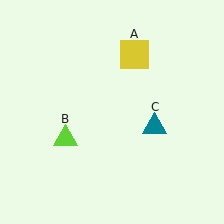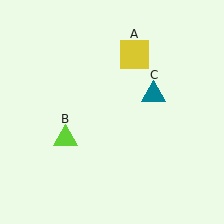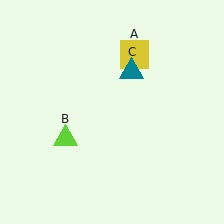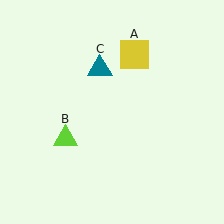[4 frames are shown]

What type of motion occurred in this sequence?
The teal triangle (object C) rotated counterclockwise around the center of the scene.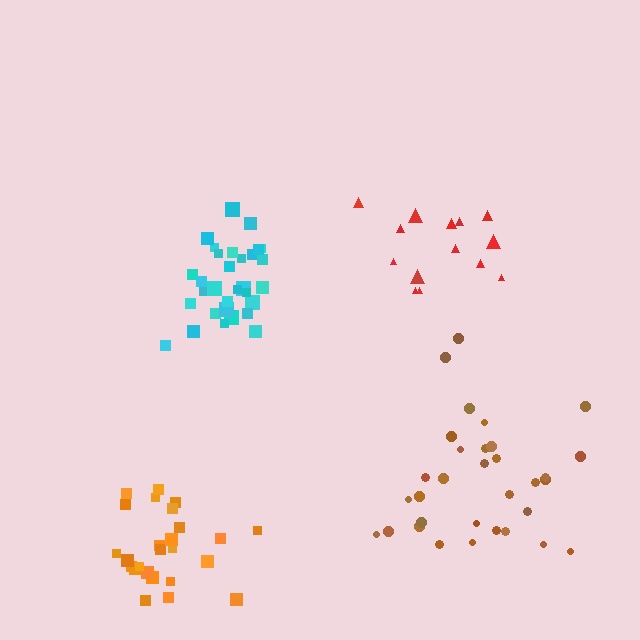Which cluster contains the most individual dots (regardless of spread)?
Brown (32).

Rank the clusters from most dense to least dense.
cyan, orange, red, brown.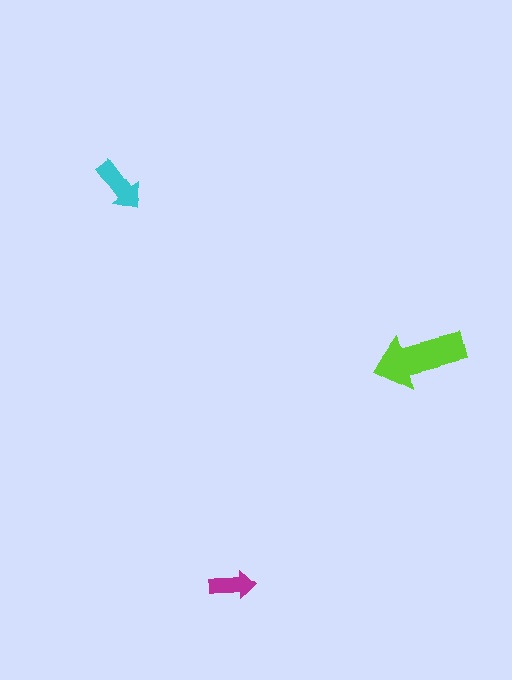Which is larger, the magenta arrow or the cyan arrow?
The cyan one.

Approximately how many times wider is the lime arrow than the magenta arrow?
About 2 times wider.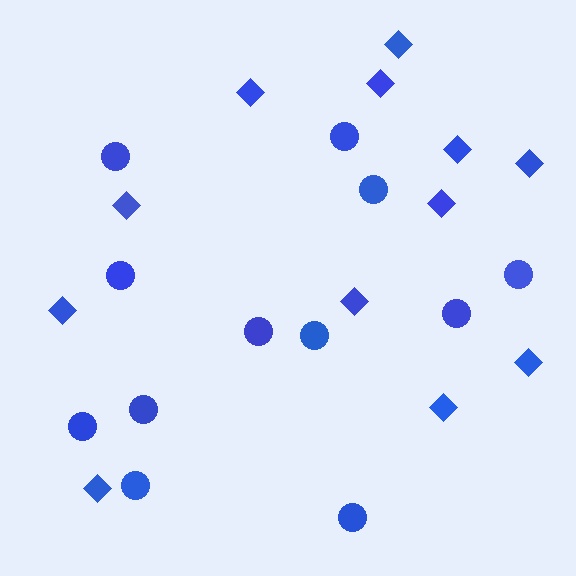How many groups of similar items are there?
There are 2 groups: one group of circles (12) and one group of diamonds (12).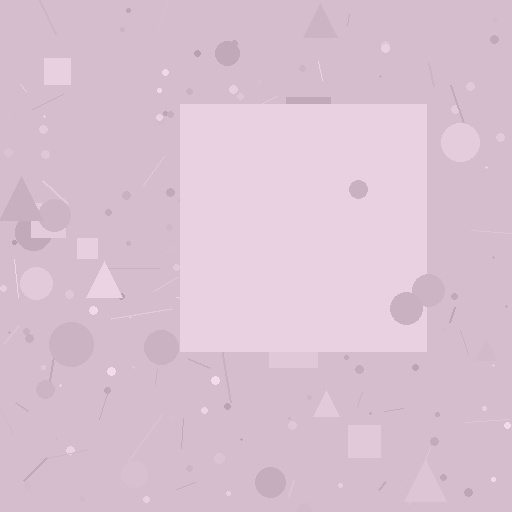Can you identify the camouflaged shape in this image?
The camouflaged shape is a square.